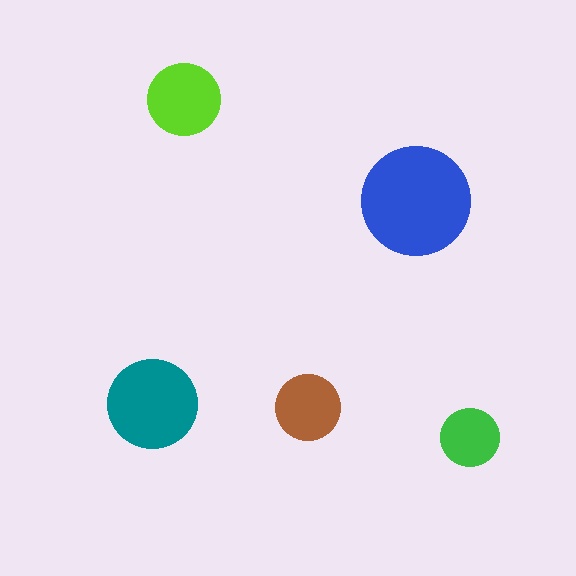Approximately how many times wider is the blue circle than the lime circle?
About 1.5 times wider.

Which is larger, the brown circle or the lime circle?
The lime one.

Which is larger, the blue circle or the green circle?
The blue one.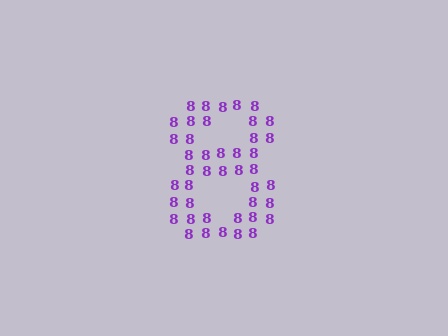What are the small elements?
The small elements are digit 8's.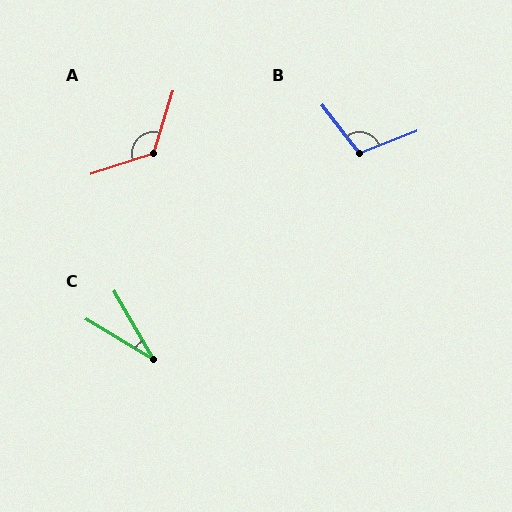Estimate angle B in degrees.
Approximately 106 degrees.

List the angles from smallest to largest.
C (29°), B (106°), A (125°).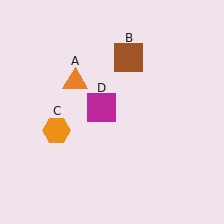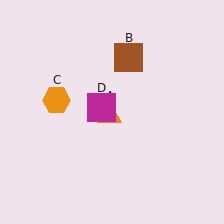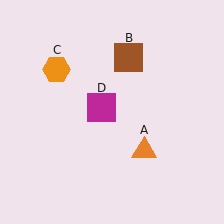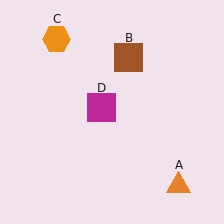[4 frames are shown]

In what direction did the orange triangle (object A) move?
The orange triangle (object A) moved down and to the right.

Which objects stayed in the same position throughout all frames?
Brown square (object B) and magenta square (object D) remained stationary.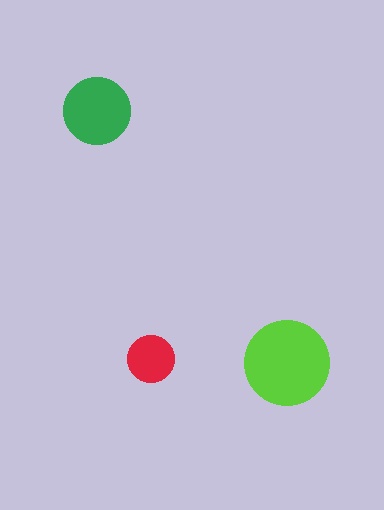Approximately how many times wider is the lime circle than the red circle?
About 2 times wider.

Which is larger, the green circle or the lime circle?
The lime one.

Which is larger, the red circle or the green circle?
The green one.